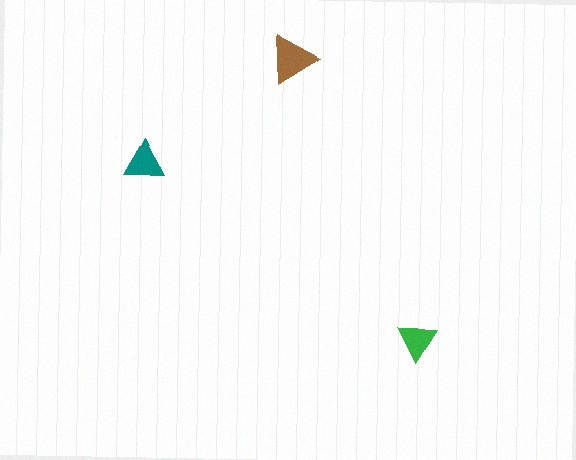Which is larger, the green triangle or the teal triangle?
The teal one.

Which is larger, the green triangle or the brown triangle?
The brown one.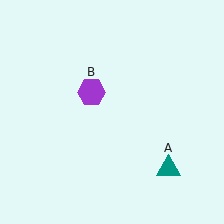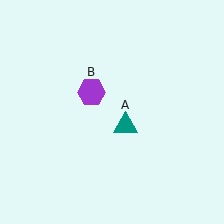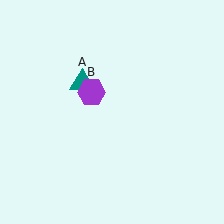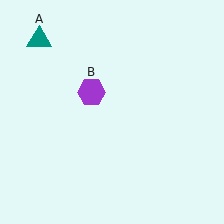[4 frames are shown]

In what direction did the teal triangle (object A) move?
The teal triangle (object A) moved up and to the left.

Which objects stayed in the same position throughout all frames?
Purple hexagon (object B) remained stationary.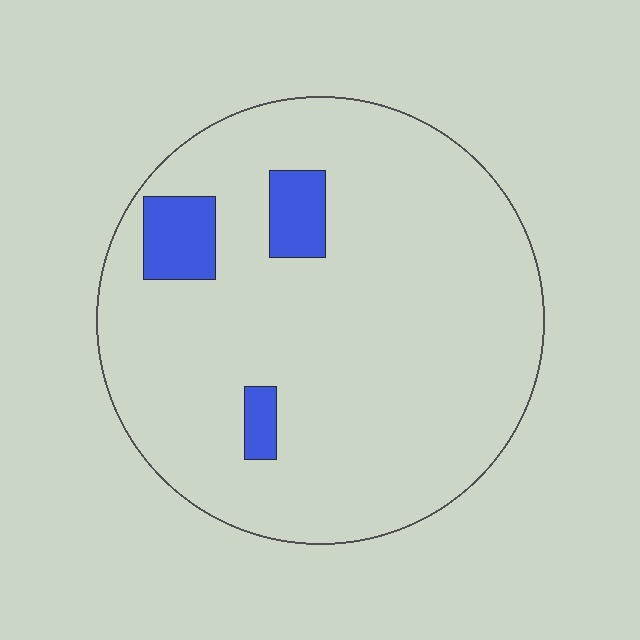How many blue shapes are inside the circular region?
3.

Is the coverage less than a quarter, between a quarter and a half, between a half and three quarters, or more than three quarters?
Less than a quarter.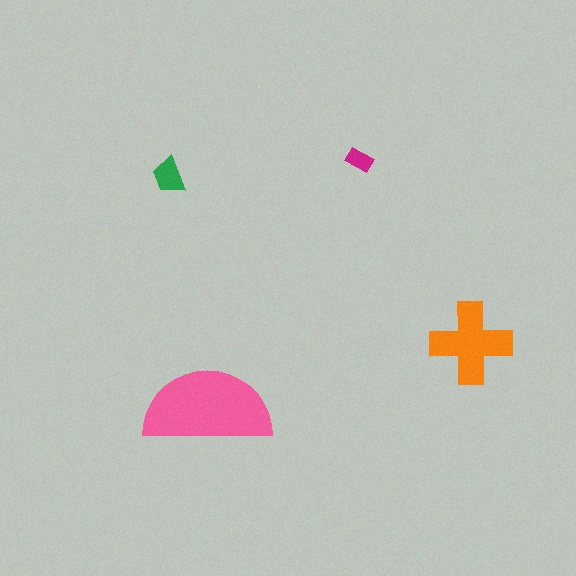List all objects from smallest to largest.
The magenta rectangle, the green trapezoid, the orange cross, the pink semicircle.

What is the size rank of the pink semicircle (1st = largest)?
1st.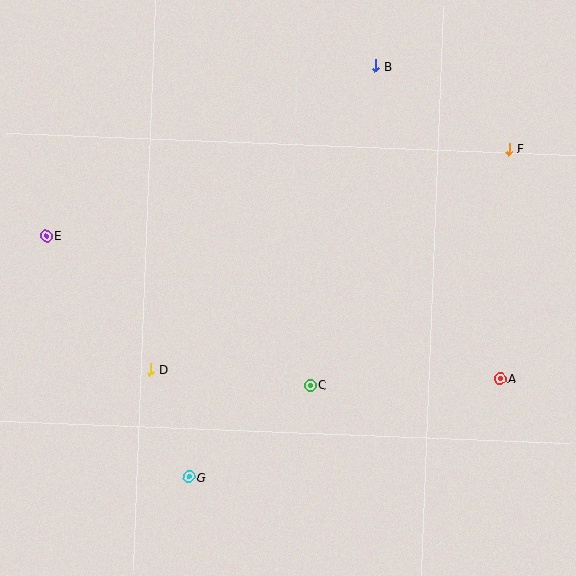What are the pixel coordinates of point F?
Point F is at (509, 149).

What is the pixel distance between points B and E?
The distance between B and E is 370 pixels.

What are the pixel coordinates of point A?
Point A is at (500, 379).